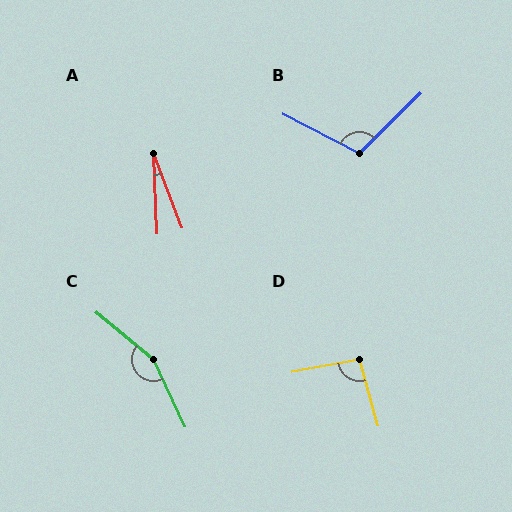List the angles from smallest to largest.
A (18°), D (95°), B (108°), C (155°).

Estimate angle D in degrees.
Approximately 95 degrees.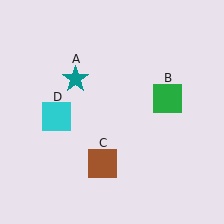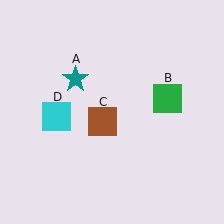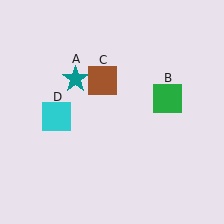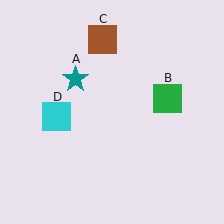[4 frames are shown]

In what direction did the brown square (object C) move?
The brown square (object C) moved up.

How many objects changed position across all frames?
1 object changed position: brown square (object C).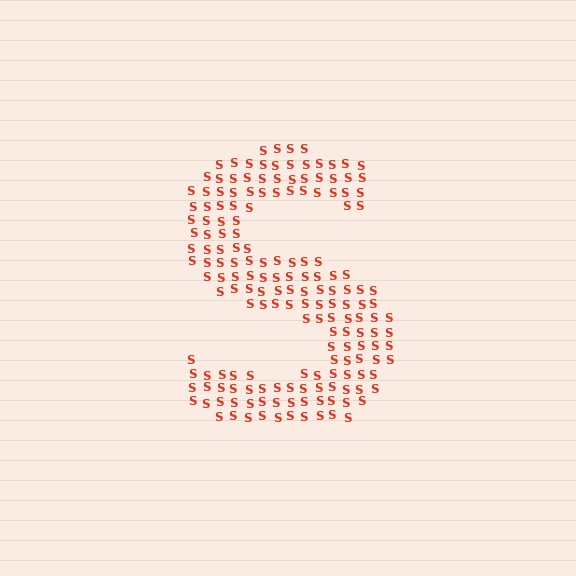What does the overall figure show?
The overall figure shows the letter S.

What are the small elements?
The small elements are letter S's.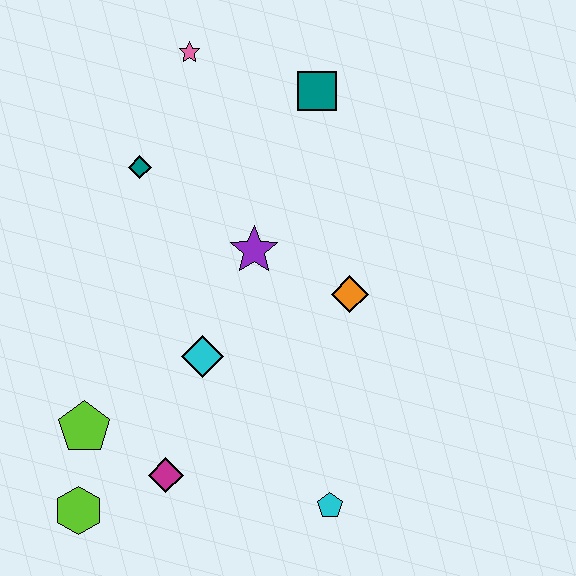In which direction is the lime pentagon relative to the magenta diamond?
The lime pentagon is to the left of the magenta diamond.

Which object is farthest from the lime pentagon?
The teal square is farthest from the lime pentagon.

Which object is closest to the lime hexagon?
The lime pentagon is closest to the lime hexagon.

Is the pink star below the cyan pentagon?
No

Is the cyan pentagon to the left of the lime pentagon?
No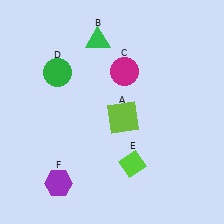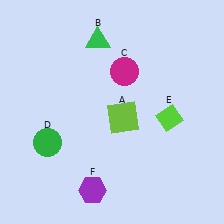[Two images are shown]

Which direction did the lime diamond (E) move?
The lime diamond (E) moved up.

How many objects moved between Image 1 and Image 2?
3 objects moved between the two images.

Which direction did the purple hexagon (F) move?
The purple hexagon (F) moved right.